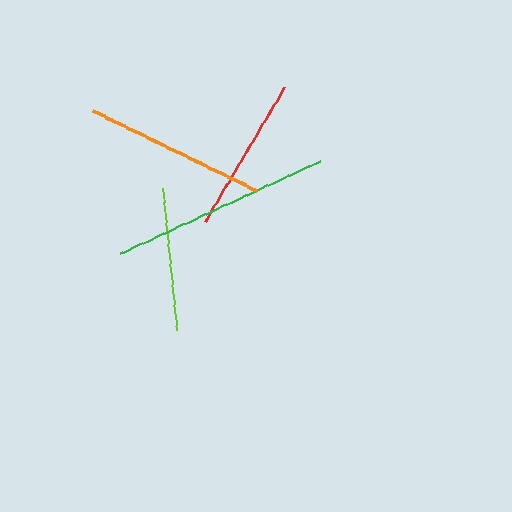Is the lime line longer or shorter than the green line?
The green line is longer than the lime line.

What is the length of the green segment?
The green segment is approximately 220 pixels long.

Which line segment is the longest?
The green line is the longest at approximately 220 pixels.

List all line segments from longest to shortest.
From longest to shortest: green, orange, red, lime.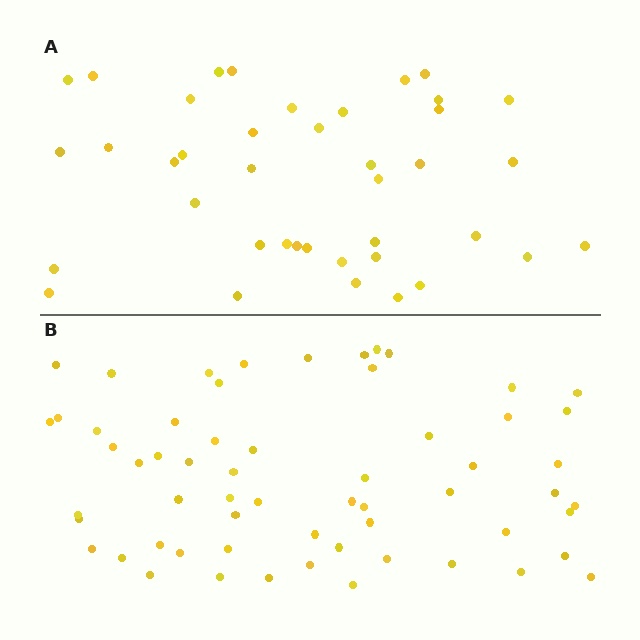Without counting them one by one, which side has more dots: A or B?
Region B (the bottom region) has more dots.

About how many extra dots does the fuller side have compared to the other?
Region B has approximately 20 more dots than region A.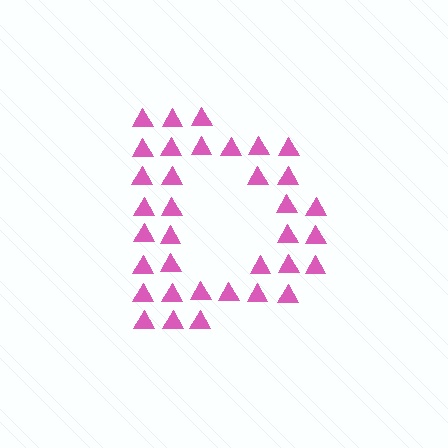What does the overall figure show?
The overall figure shows the letter D.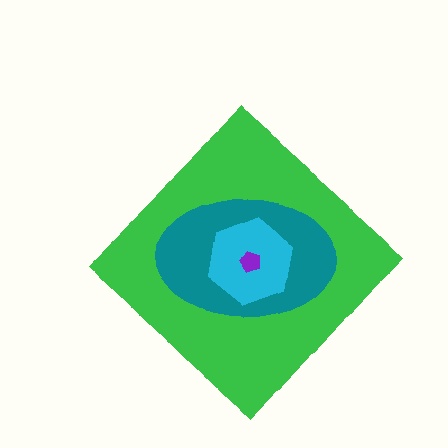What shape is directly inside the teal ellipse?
The cyan hexagon.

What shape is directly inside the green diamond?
The teal ellipse.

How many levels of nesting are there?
4.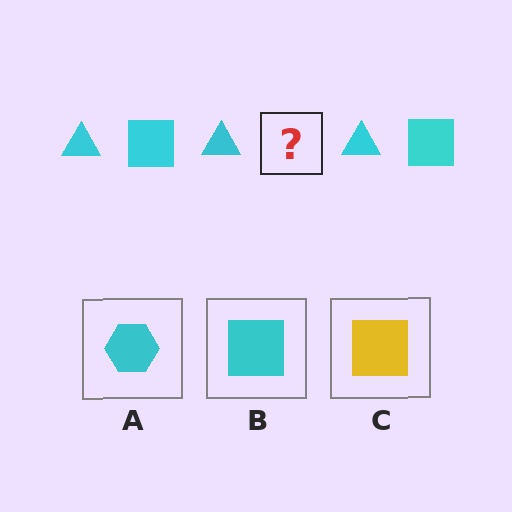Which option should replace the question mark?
Option B.